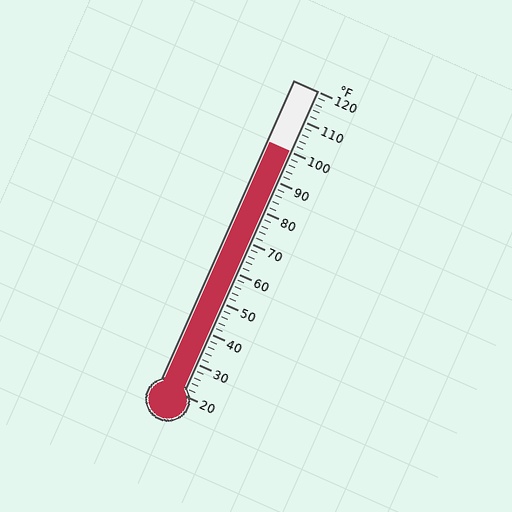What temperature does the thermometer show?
The thermometer shows approximately 100°F.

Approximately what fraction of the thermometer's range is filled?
The thermometer is filled to approximately 80% of its range.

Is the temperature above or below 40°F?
The temperature is above 40°F.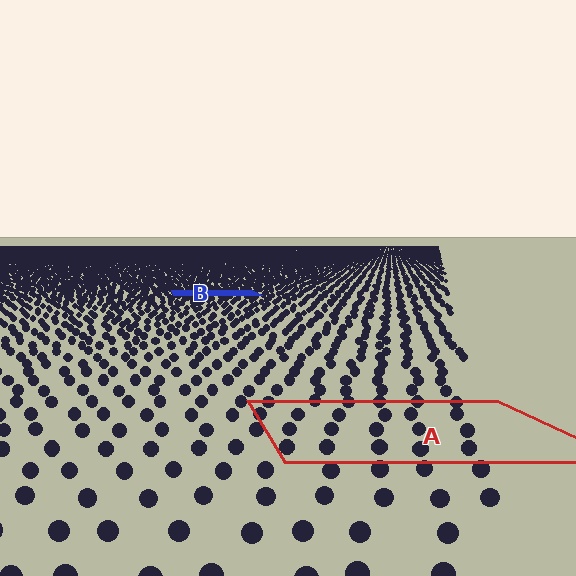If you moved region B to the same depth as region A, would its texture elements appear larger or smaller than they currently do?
They would appear larger. At a closer depth, the same texture elements are projected at a bigger on-screen size.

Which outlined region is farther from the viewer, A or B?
Region B is farther from the viewer — the texture elements inside it appear smaller and more densely packed.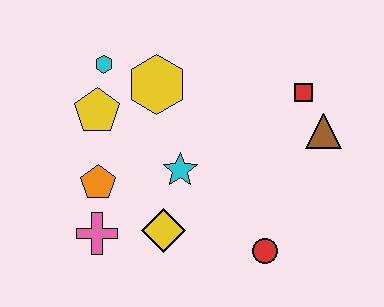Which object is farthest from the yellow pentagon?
The brown triangle is farthest from the yellow pentagon.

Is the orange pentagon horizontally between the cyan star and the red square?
No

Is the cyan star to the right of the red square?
No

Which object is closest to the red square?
The brown triangle is closest to the red square.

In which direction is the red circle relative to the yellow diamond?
The red circle is to the right of the yellow diamond.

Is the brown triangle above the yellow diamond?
Yes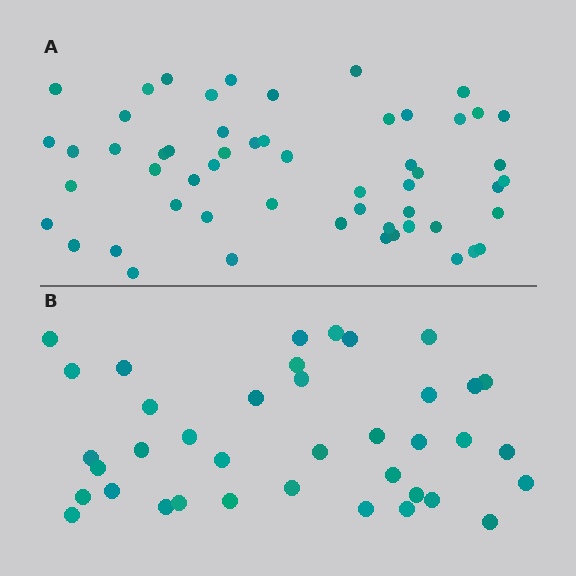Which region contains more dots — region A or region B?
Region A (the top region) has more dots.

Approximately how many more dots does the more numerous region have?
Region A has approximately 15 more dots than region B.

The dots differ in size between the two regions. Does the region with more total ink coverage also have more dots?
No. Region B has more total ink coverage because its dots are larger, but region A actually contains more individual dots. Total area can be misleading — the number of items is what matters here.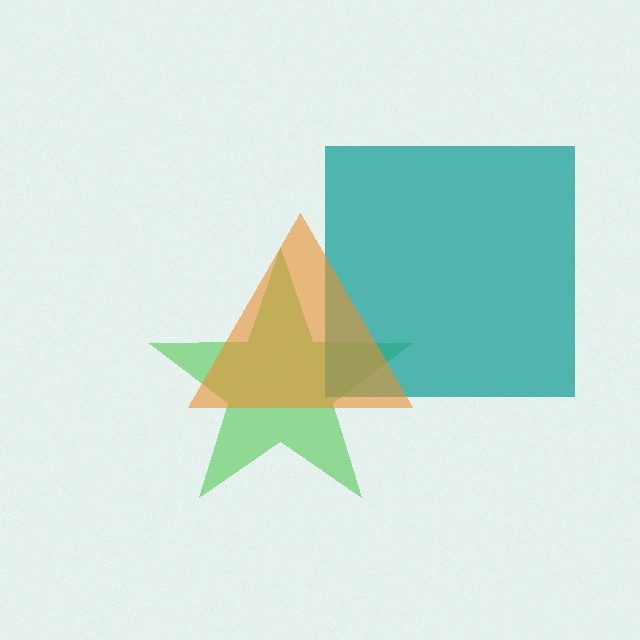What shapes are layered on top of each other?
The layered shapes are: a green star, a teal square, an orange triangle.